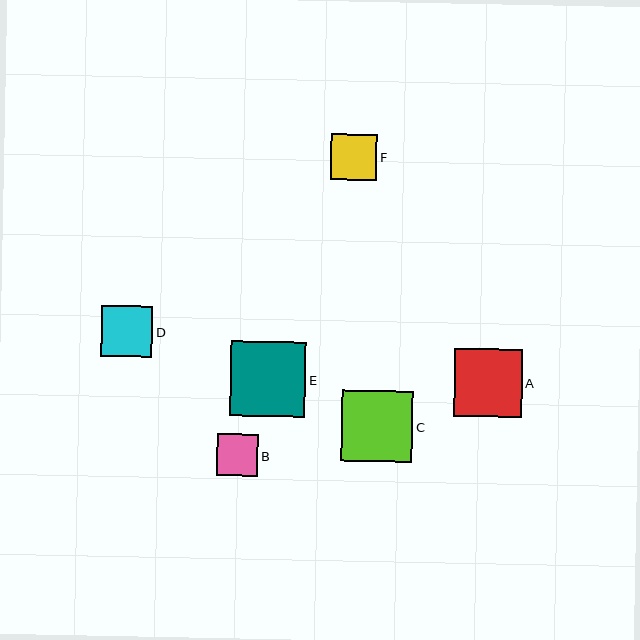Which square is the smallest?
Square B is the smallest with a size of approximately 42 pixels.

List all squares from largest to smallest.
From largest to smallest: E, C, A, D, F, B.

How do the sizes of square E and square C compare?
Square E and square C are approximately the same size.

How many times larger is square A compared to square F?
Square A is approximately 1.5 times the size of square F.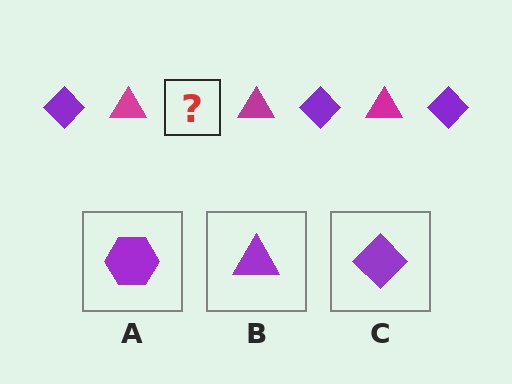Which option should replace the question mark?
Option C.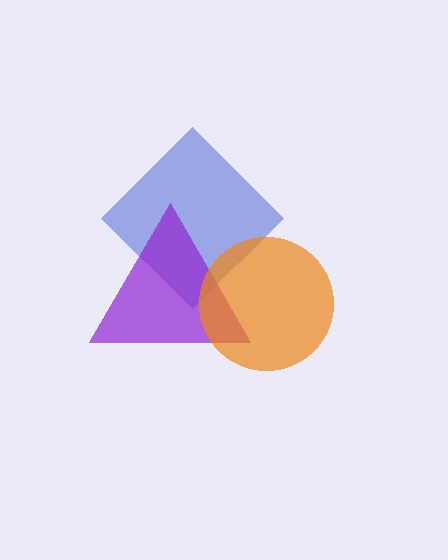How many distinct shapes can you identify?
There are 3 distinct shapes: a blue diamond, a purple triangle, an orange circle.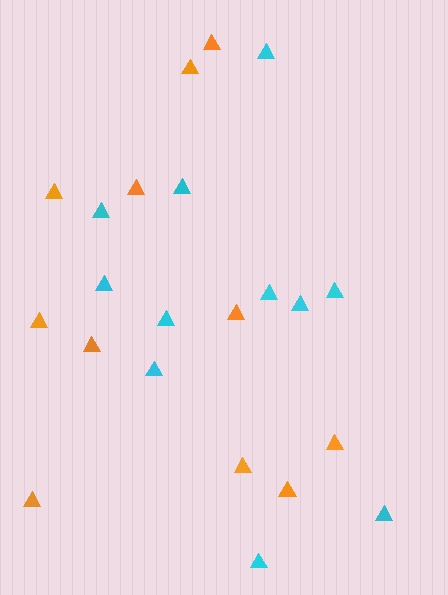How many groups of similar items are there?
There are 2 groups: one group of orange triangles (11) and one group of cyan triangles (11).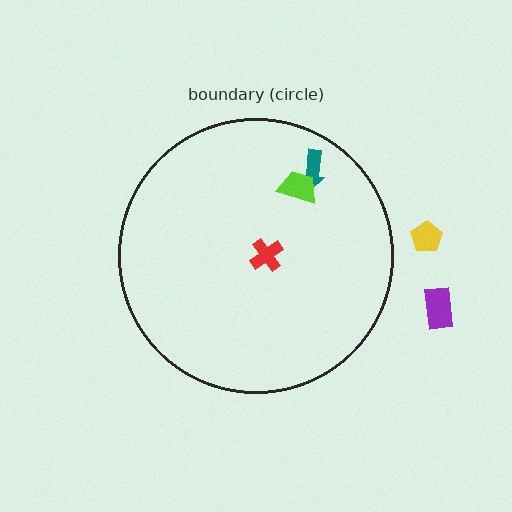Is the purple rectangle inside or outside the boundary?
Outside.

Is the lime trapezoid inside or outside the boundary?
Inside.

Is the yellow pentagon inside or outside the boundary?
Outside.